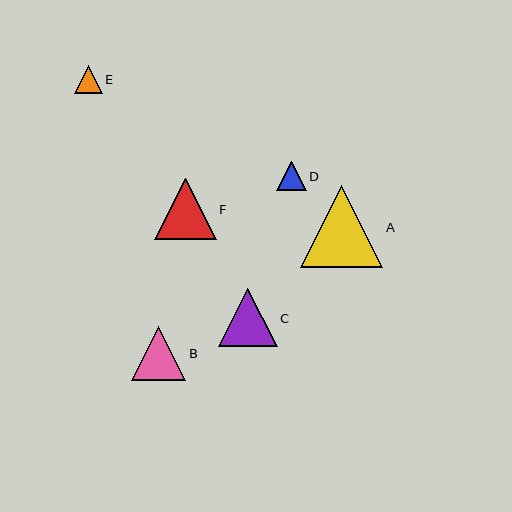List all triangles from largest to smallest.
From largest to smallest: A, F, C, B, D, E.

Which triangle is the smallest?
Triangle E is the smallest with a size of approximately 28 pixels.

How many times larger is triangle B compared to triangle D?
Triangle B is approximately 1.8 times the size of triangle D.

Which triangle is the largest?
Triangle A is the largest with a size of approximately 82 pixels.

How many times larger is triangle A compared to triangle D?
Triangle A is approximately 2.8 times the size of triangle D.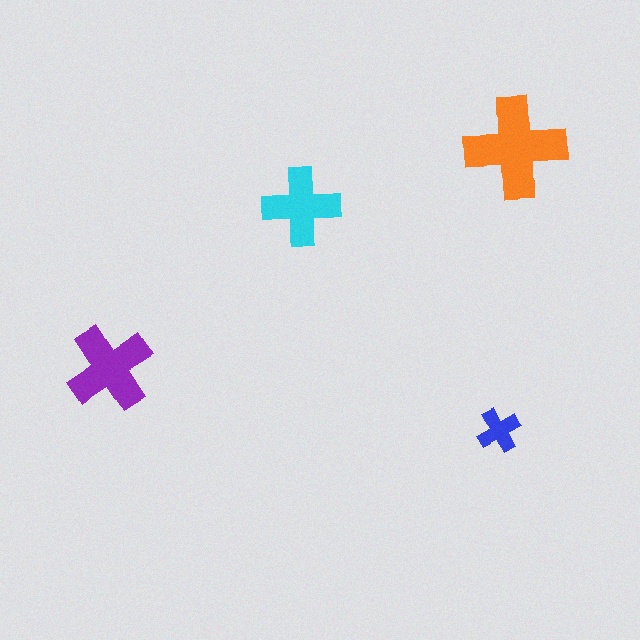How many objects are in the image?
There are 4 objects in the image.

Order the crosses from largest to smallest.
the orange one, the purple one, the cyan one, the blue one.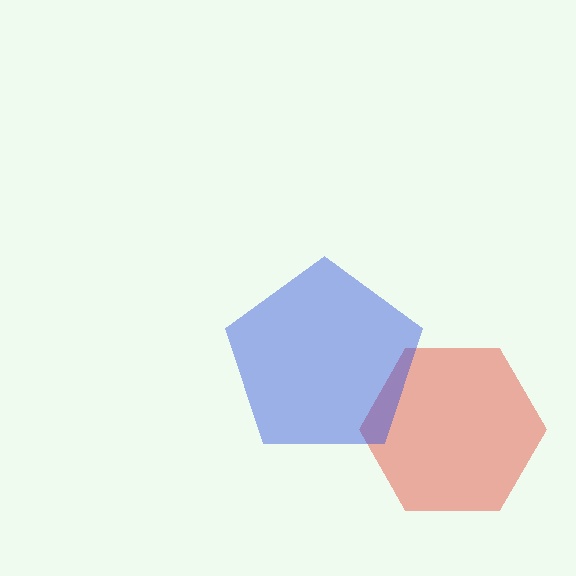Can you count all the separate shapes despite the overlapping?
Yes, there are 2 separate shapes.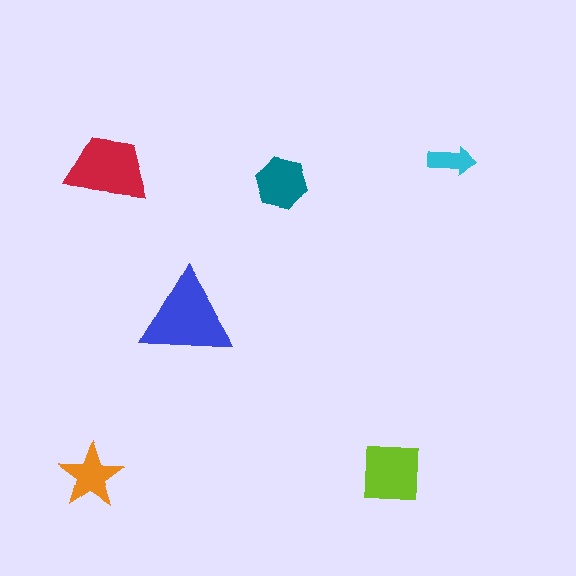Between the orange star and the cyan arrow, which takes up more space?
The orange star.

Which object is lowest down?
The orange star is bottommost.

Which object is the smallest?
The cyan arrow.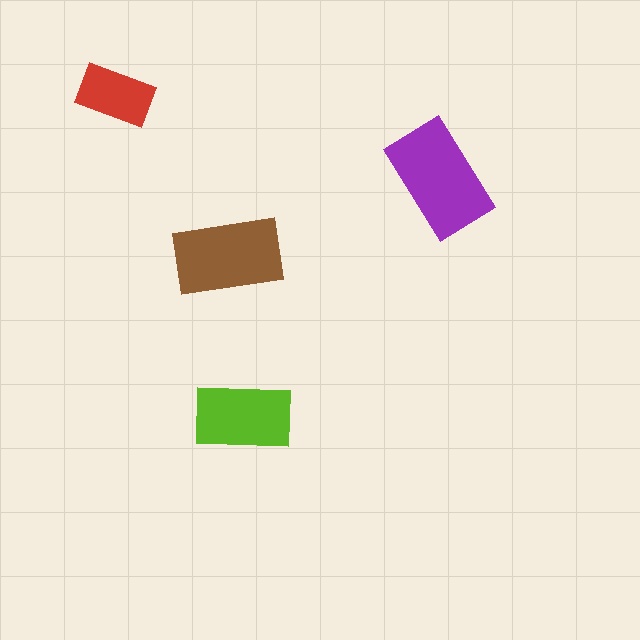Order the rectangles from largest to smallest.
the purple one, the brown one, the lime one, the red one.